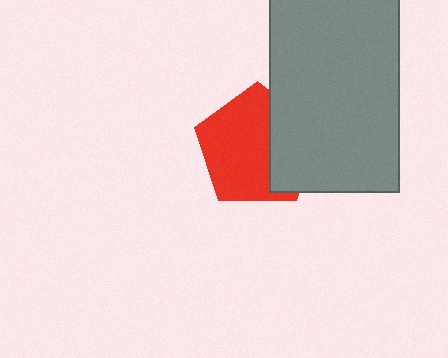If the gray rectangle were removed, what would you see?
You would see the complete red pentagon.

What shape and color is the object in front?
The object in front is a gray rectangle.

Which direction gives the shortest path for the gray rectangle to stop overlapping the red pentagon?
Moving right gives the shortest separation.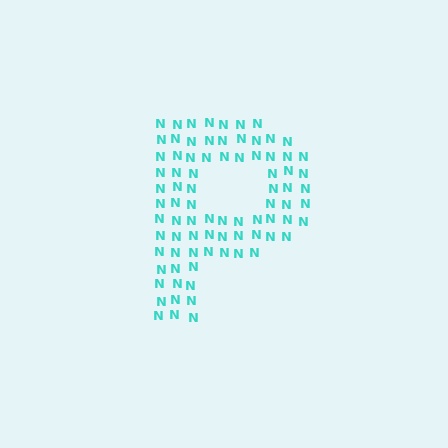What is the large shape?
The large shape is the letter P.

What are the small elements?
The small elements are letter N's.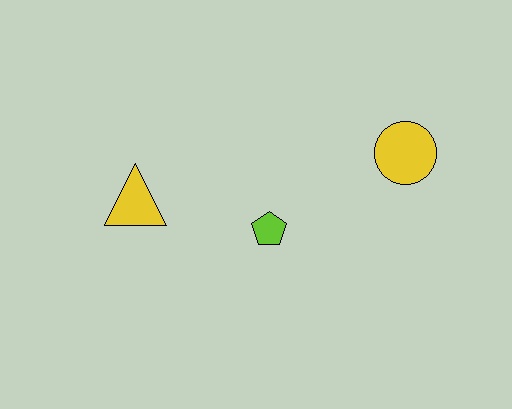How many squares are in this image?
There are no squares.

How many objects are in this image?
There are 3 objects.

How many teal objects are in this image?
There are no teal objects.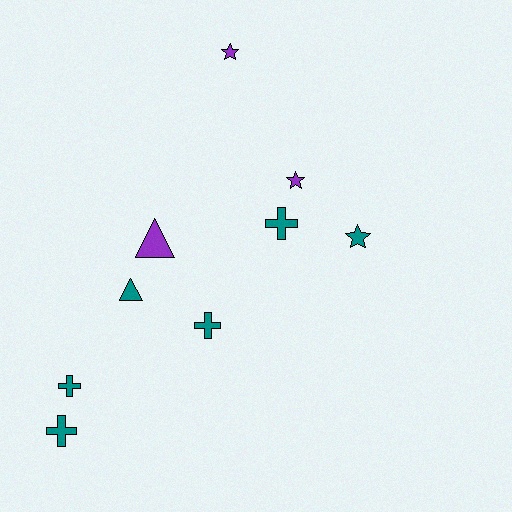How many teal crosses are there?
There are 4 teal crosses.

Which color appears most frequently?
Teal, with 6 objects.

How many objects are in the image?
There are 9 objects.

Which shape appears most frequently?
Cross, with 4 objects.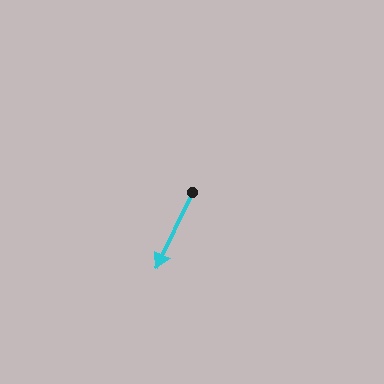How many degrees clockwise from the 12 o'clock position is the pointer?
Approximately 205 degrees.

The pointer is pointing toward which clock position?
Roughly 7 o'clock.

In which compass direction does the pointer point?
Southwest.